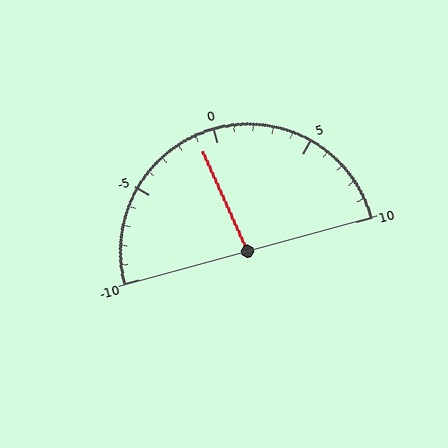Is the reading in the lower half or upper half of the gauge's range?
The reading is in the lower half of the range (-10 to 10).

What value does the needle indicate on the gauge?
The needle indicates approximately -1.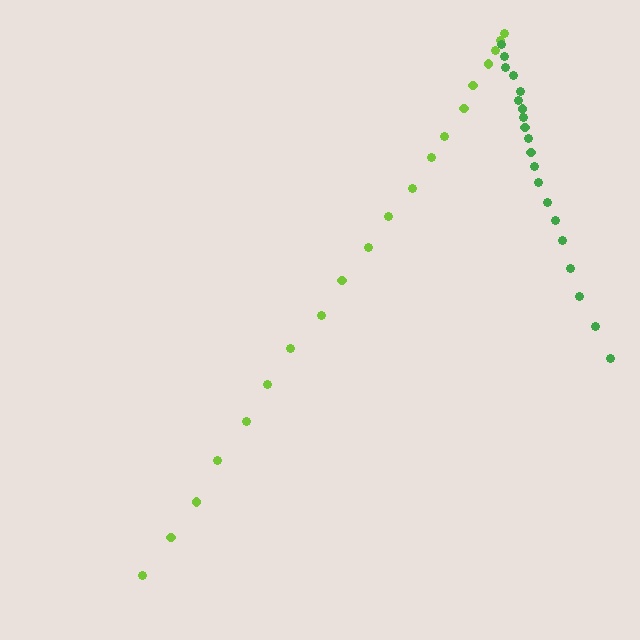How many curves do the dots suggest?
There are 2 distinct paths.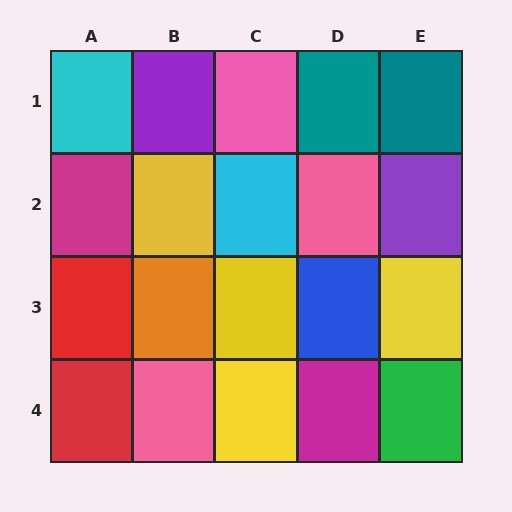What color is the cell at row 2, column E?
Purple.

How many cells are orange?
1 cell is orange.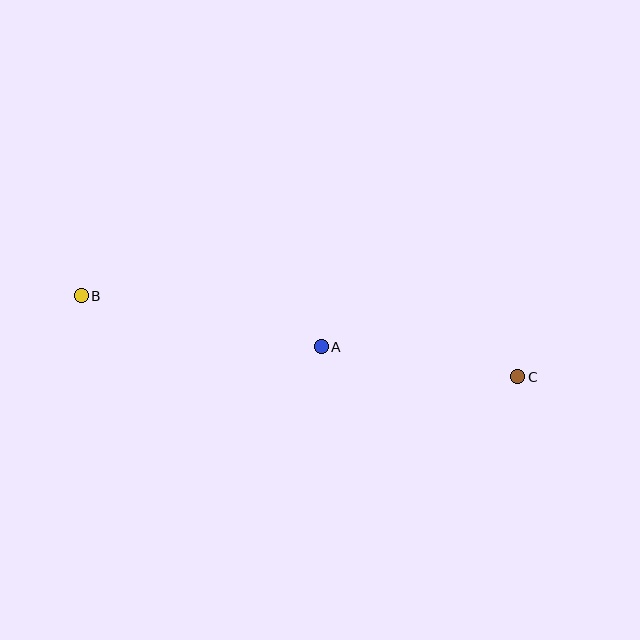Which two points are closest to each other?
Points A and C are closest to each other.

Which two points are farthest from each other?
Points B and C are farthest from each other.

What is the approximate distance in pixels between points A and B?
The distance between A and B is approximately 245 pixels.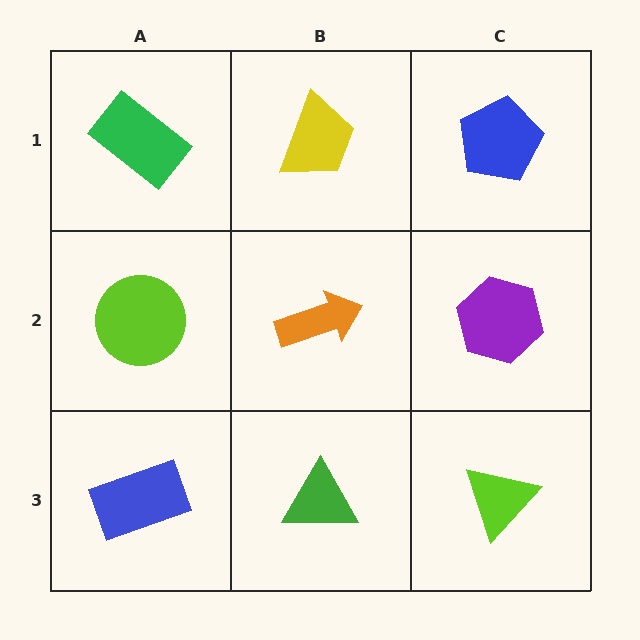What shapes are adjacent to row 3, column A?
A lime circle (row 2, column A), a green triangle (row 3, column B).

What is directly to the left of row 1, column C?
A yellow trapezoid.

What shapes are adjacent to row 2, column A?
A green rectangle (row 1, column A), a blue rectangle (row 3, column A), an orange arrow (row 2, column B).